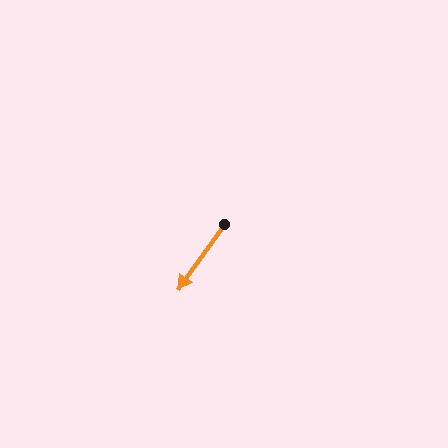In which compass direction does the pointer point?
Southwest.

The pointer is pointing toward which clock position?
Roughly 7 o'clock.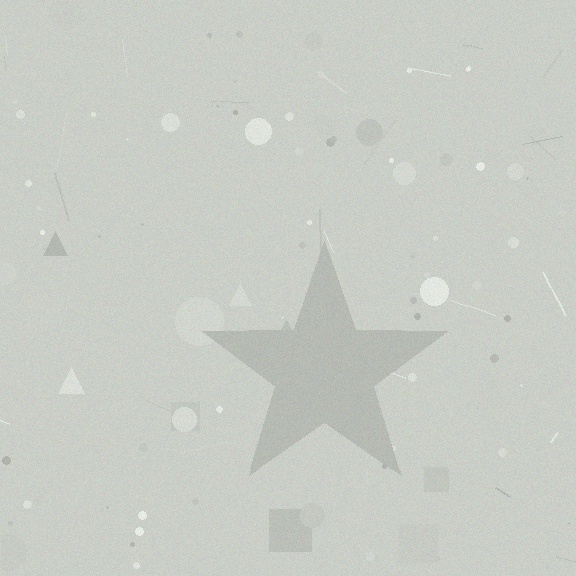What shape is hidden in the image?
A star is hidden in the image.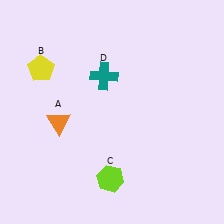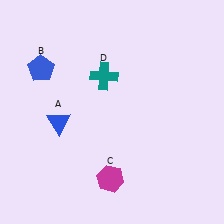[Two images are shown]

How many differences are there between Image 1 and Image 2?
There are 3 differences between the two images.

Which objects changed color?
A changed from orange to blue. B changed from yellow to blue. C changed from lime to magenta.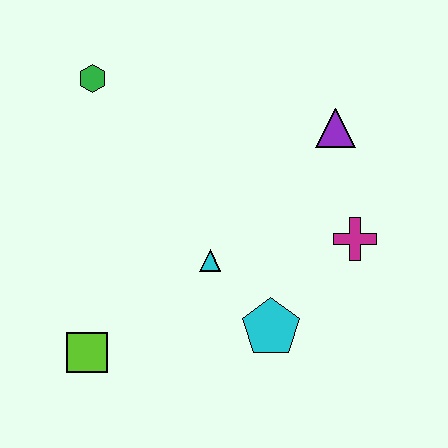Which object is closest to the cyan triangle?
The cyan pentagon is closest to the cyan triangle.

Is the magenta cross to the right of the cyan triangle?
Yes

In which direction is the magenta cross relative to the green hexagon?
The magenta cross is to the right of the green hexagon.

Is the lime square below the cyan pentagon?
Yes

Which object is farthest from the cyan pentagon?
The green hexagon is farthest from the cyan pentagon.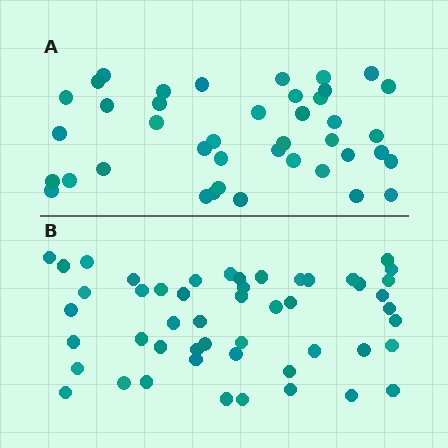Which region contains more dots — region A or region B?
Region B (the bottom region) has more dots.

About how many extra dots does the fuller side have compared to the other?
Region B has roughly 8 or so more dots than region A.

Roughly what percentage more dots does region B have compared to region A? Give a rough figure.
About 20% more.